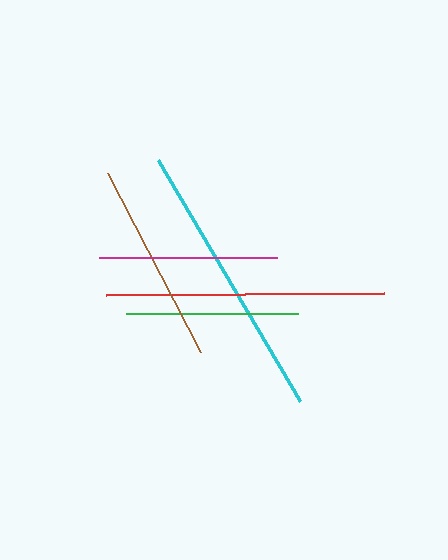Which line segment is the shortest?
The green line is the shortest at approximately 172 pixels.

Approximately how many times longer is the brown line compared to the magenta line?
The brown line is approximately 1.1 times the length of the magenta line.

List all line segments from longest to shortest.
From longest to shortest: cyan, red, brown, magenta, green.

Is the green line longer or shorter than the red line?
The red line is longer than the green line.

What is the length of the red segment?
The red segment is approximately 278 pixels long.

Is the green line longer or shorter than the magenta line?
The magenta line is longer than the green line.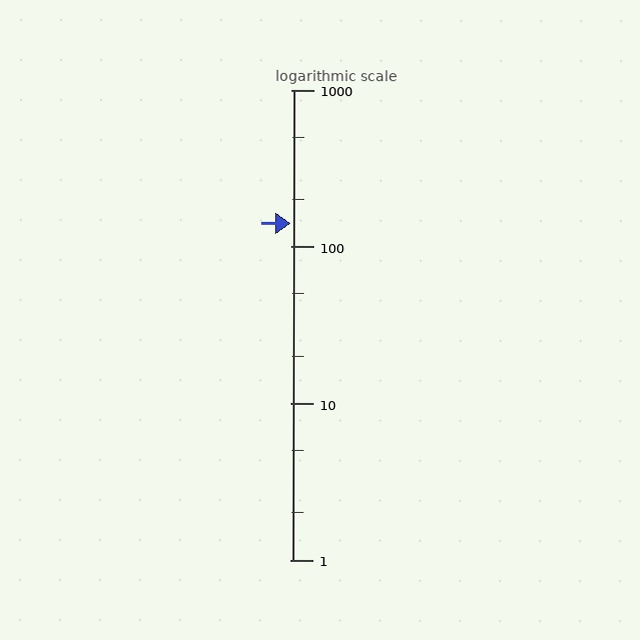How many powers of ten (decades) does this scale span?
The scale spans 3 decades, from 1 to 1000.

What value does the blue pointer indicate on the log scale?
The pointer indicates approximately 140.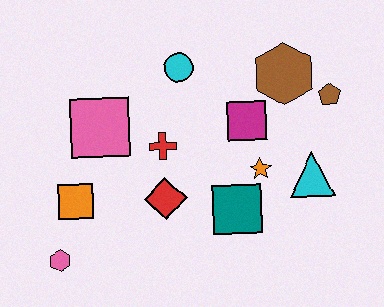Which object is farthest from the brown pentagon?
The pink hexagon is farthest from the brown pentagon.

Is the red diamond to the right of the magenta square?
No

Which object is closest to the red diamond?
The red cross is closest to the red diamond.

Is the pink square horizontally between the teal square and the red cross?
No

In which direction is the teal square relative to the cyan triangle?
The teal square is to the left of the cyan triangle.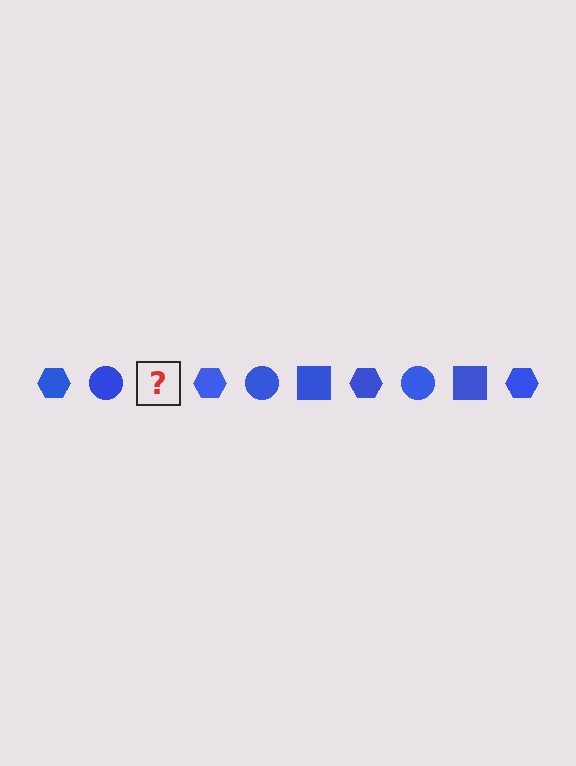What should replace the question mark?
The question mark should be replaced with a blue square.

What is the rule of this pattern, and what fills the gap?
The rule is that the pattern cycles through hexagon, circle, square shapes in blue. The gap should be filled with a blue square.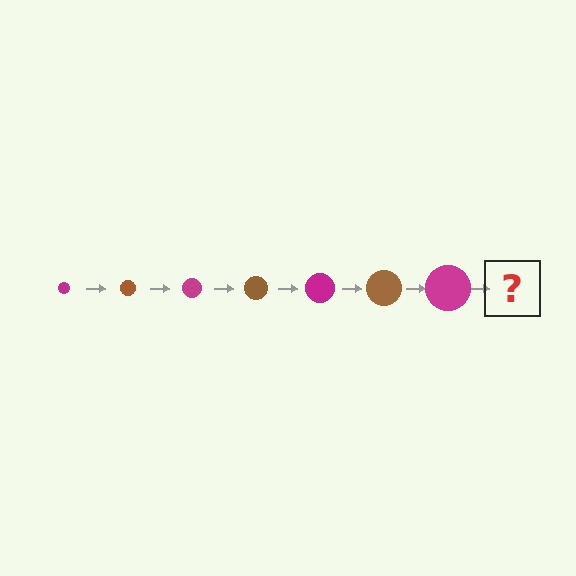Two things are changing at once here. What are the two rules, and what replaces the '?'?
The two rules are that the circle grows larger each step and the color cycles through magenta and brown. The '?' should be a brown circle, larger than the previous one.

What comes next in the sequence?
The next element should be a brown circle, larger than the previous one.